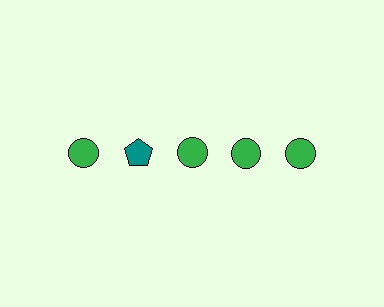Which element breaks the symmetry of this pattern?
The teal pentagon in the top row, second from left column breaks the symmetry. All other shapes are green circles.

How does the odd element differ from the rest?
It differs in both color (teal instead of green) and shape (pentagon instead of circle).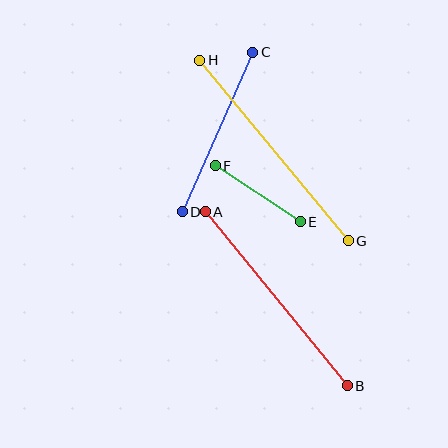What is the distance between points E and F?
The distance is approximately 102 pixels.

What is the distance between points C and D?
The distance is approximately 174 pixels.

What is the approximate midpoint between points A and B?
The midpoint is at approximately (276, 299) pixels.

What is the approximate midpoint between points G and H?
The midpoint is at approximately (274, 150) pixels.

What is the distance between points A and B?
The distance is approximately 224 pixels.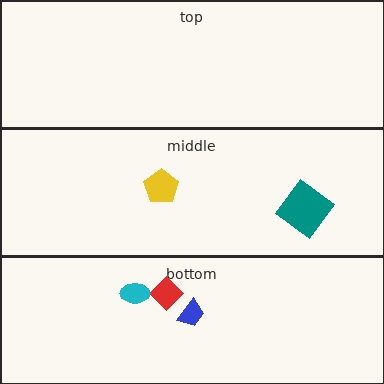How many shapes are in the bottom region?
3.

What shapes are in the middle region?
The teal diamond, the yellow pentagon.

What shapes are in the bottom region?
The blue trapezoid, the red diamond, the cyan ellipse.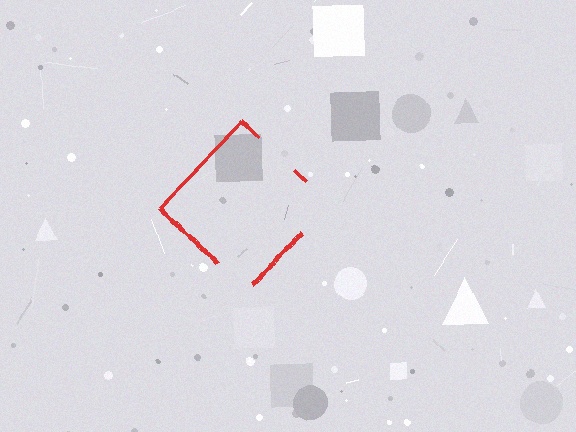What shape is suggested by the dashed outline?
The dashed outline suggests a diamond.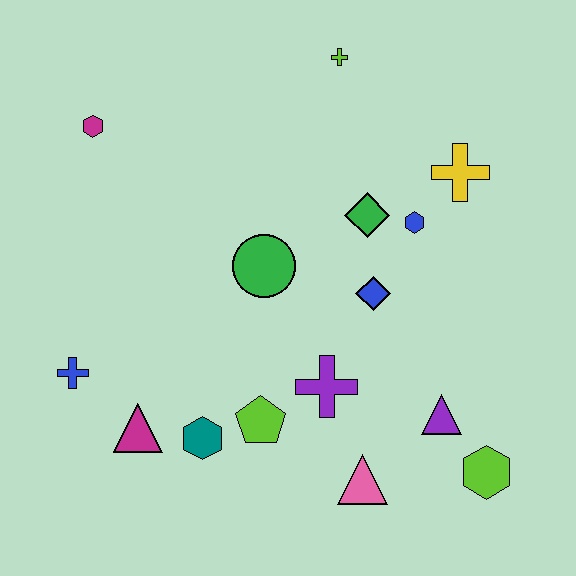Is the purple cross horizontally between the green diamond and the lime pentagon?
Yes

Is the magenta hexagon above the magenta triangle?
Yes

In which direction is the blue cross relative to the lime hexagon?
The blue cross is to the left of the lime hexagon.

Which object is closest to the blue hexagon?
The green diamond is closest to the blue hexagon.